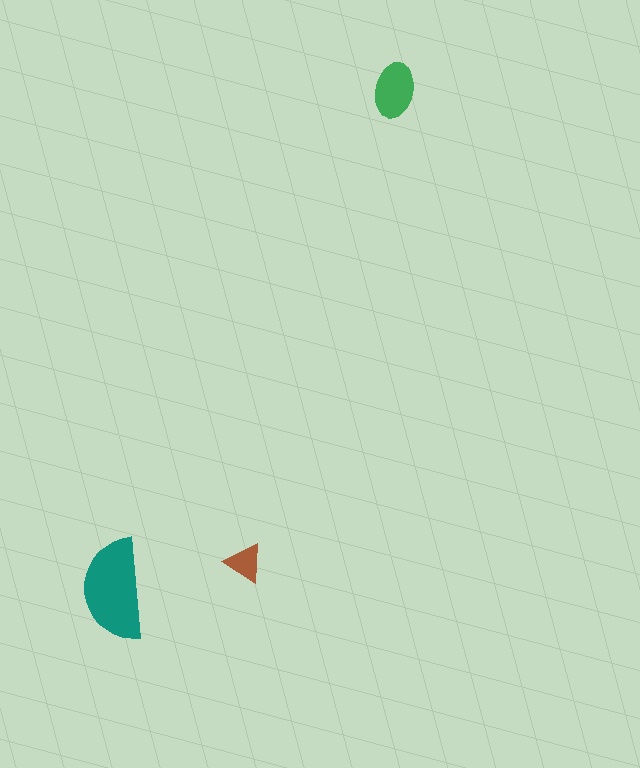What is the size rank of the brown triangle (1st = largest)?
3rd.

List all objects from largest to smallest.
The teal semicircle, the green ellipse, the brown triangle.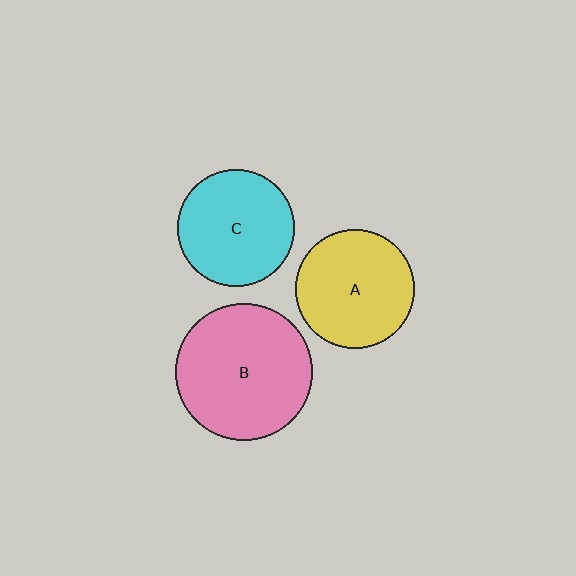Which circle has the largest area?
Circle B (pink).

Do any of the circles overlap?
No, none of the circles overlap.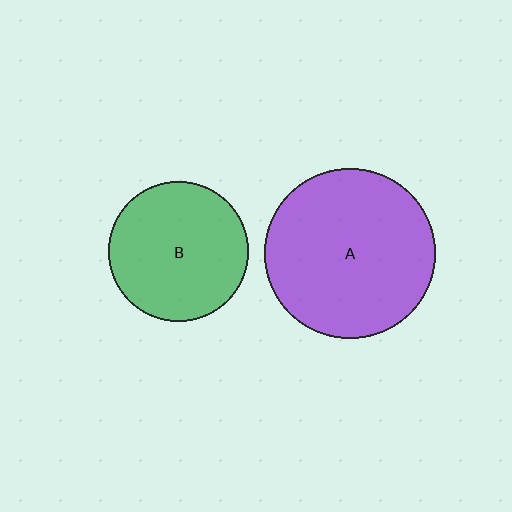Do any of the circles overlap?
No, none of the circles overlap.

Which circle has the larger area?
Circle A (purple).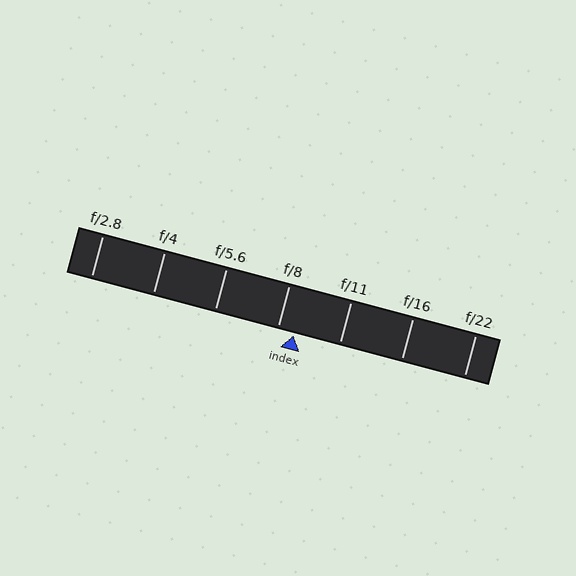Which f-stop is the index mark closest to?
The index mark is closest to f/8.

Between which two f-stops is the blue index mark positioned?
The index mark is between f/8 and f/11.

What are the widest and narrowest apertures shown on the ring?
The widest aperture shown is f/2.8 and the narrowest is f/22.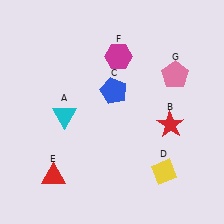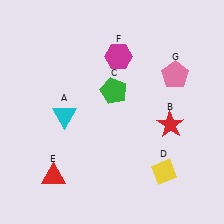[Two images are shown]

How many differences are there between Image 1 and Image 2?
There is 1 difference between the two images.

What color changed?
The pentagon (C) changed from blue in Image 1 to green in Image 2.